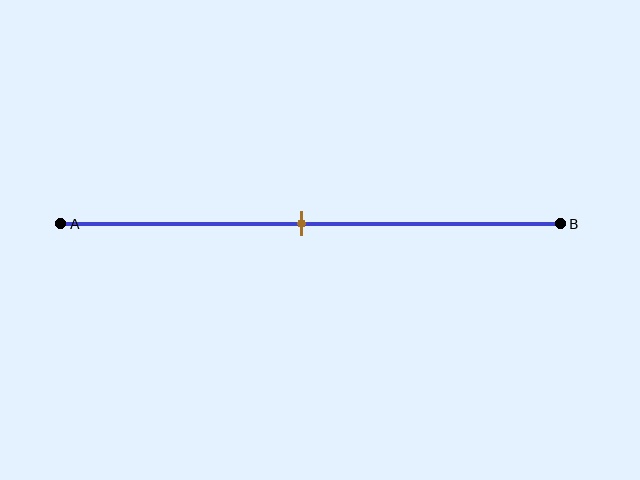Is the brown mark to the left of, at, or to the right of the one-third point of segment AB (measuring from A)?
The brown mark is to the right of the one-third point of segment AB.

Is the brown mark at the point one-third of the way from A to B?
No, the mark is at about 50% from A, not at the 33% one-third point.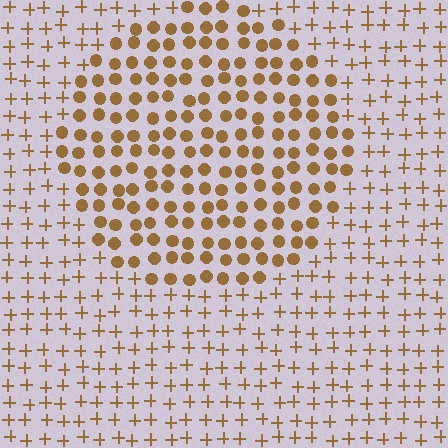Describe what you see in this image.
The image is filled with small brown elements arranged in a uniform grid. A circle-shaped region contains circles, while the surrounding area contains plus signs. The boundary is defined purely by the change in element shape.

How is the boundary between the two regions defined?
The boundary is defined by a change in element shape: circles inside vs. plus signs outside. All elements share the same color and spacing.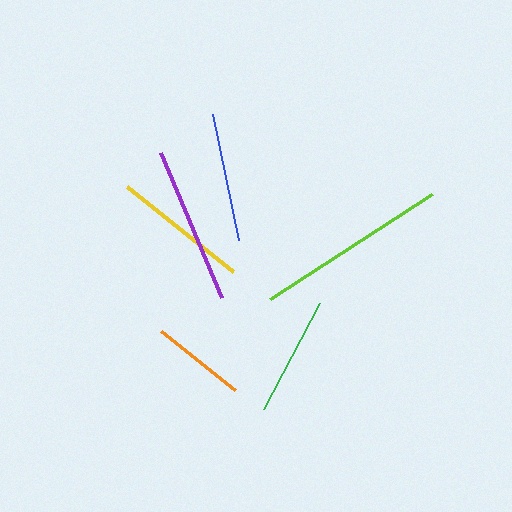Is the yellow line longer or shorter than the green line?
The yellow line is longer than the green line.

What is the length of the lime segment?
The lime segment is approximately 194 pixels long.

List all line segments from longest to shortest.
From longest to shortest: lime, purple, yellow, blue, green, orange.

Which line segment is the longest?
The lime line is the longest at approximately 194 pixels.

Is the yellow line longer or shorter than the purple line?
The purple line is longer than the yellow line.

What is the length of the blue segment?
The blue segment is approximately 128 pixels long.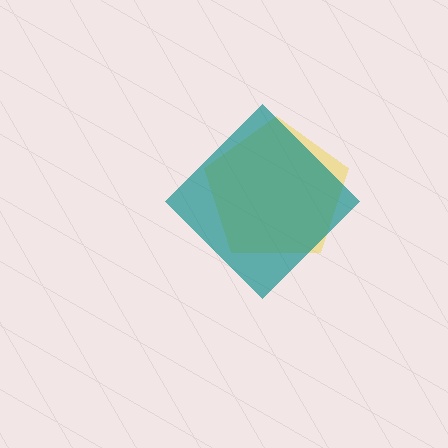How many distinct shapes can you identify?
There are 2 distinct shapes: a yellow pentagon, a teal diamond.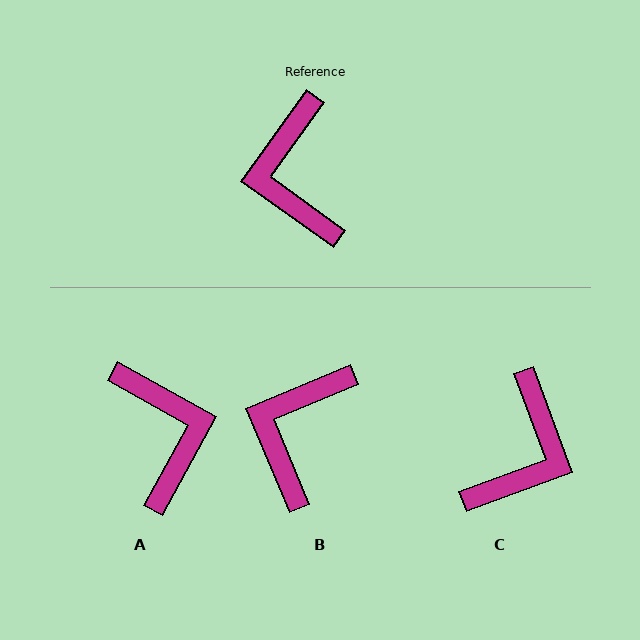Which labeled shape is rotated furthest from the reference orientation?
A, about 173 degrees away.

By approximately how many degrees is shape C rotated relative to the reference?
Approximately 146 degrees counter-clockwise.